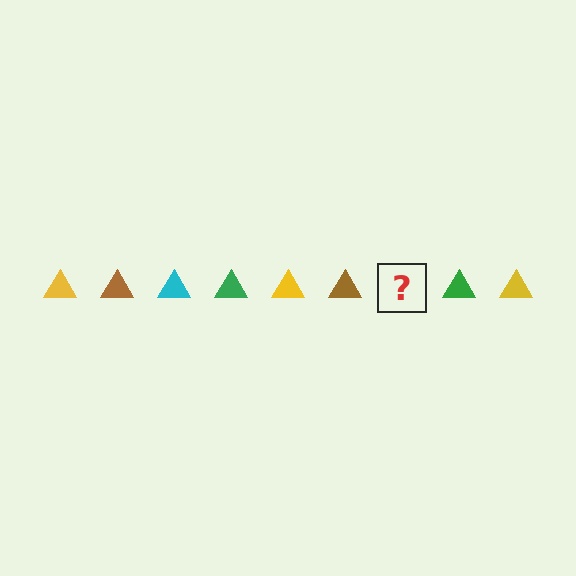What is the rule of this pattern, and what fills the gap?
The rule is that the pattern cycles through yellow, brown, cyan, green triangles. The gap should be filled with a cyan triangle.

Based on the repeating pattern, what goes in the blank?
The blank should be a cyan triangle.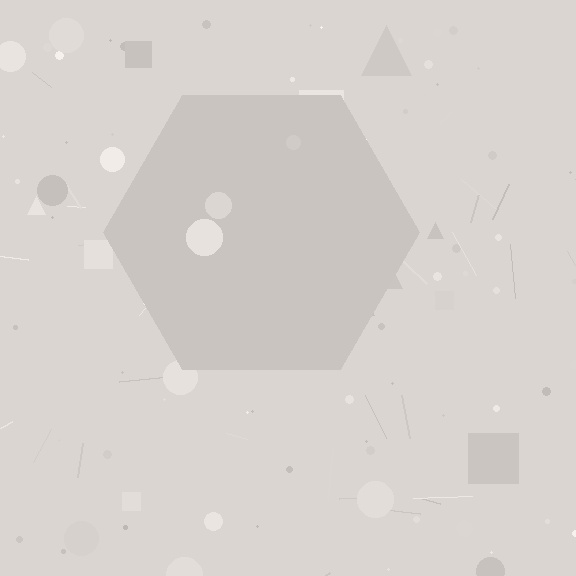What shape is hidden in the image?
A hexagon is hidden in the image.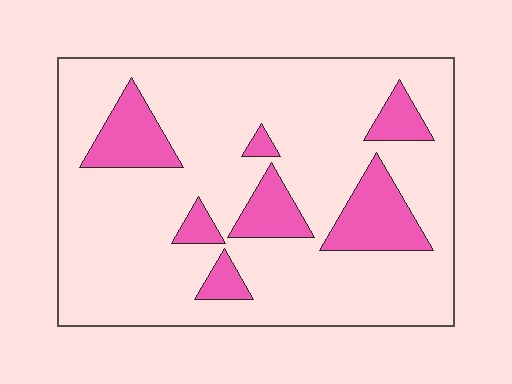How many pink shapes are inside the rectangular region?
7.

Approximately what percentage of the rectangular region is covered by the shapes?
Approximately 20%.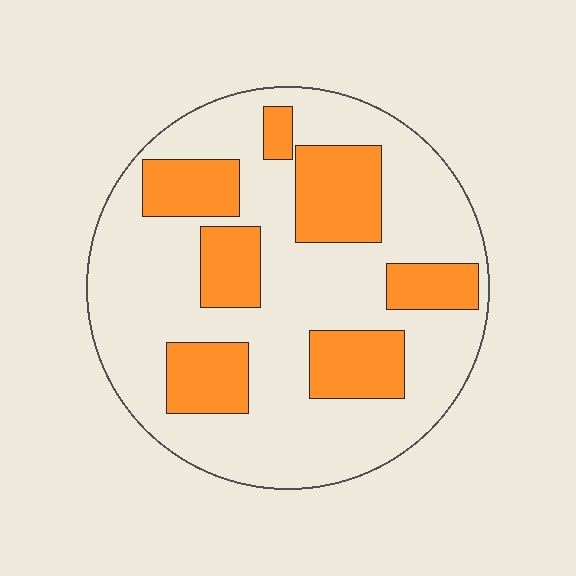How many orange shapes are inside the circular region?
7.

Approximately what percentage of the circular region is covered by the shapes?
Approximately 30%.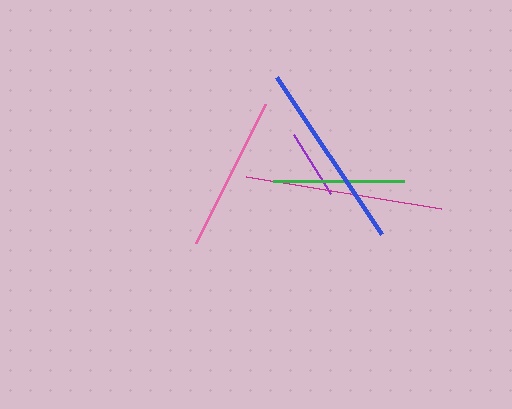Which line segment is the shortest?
The purple line is the shortest at approximately 70 pixels.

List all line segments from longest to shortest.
From longest to shortest: magenta, blue, pink, green, purple.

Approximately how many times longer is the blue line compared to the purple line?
The blue line is approximately 2.7 times the length of the purple line.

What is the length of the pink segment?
The pink segment is approximately 155 pixels long.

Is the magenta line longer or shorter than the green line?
The magenta line is longer than the green line.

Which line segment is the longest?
The magenta line is the longest at approximately 198 pixels.